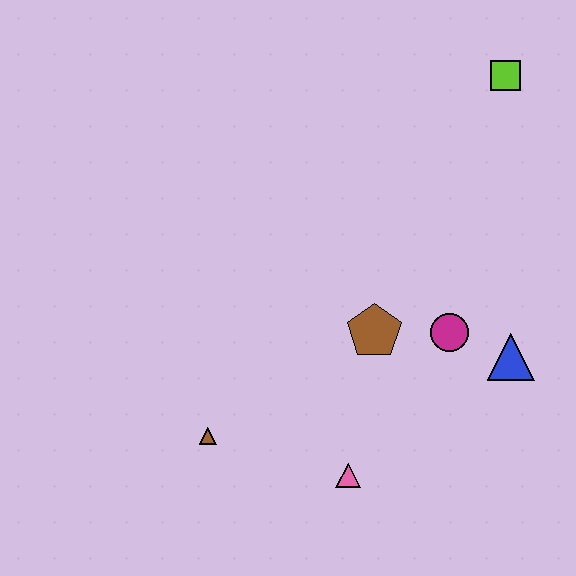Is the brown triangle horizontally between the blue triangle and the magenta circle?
No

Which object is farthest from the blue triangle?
The brown triangle is farthest from the blue triangle.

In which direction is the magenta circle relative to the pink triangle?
The magenta circle is above the pink triangle.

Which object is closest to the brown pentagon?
The magenta circle is closest to the brown pentagon.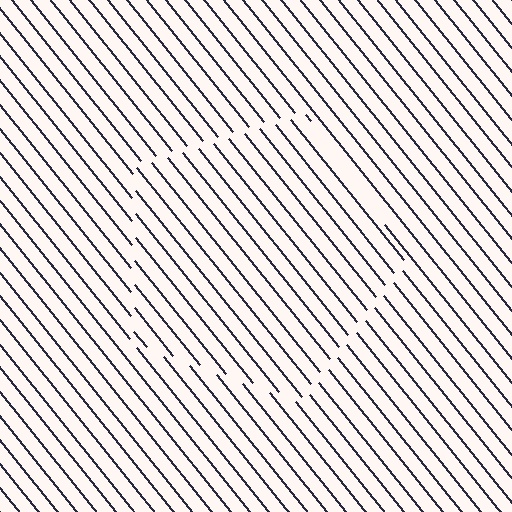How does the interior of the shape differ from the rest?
The interior of the shape contains the same grating, shifted by half a period — the contour is defined by the phase discontinuity where line-ends from the inner and outer gratings abut.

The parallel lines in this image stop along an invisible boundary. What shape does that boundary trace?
An illusory pentagon. The interior of the shape contains the same grating, shifted by half a period — the contour is defined by the phase discontinuity where line-ends from the inner and outer gratings abut.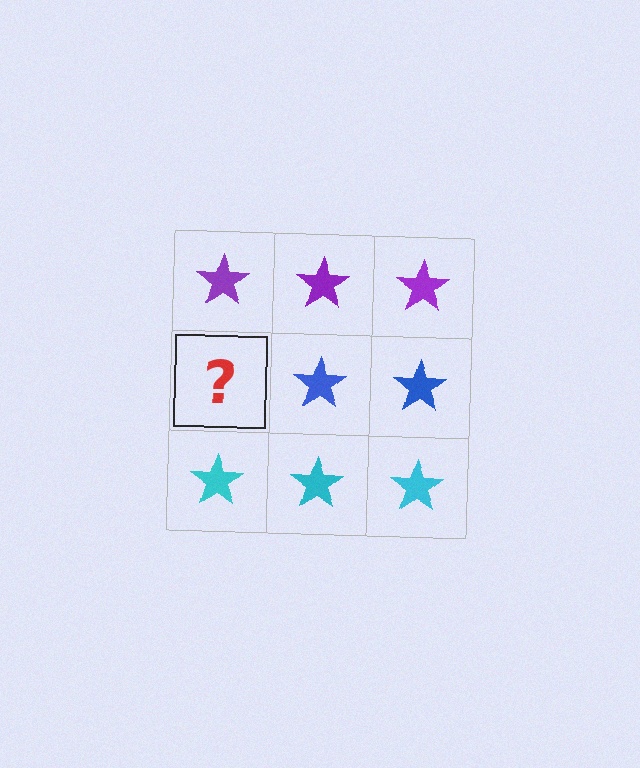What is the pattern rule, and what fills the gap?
The rule is that each row has a consistent color. The gap should be filled with a blue star.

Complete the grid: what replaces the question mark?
The question mark should be replaced with a blue star.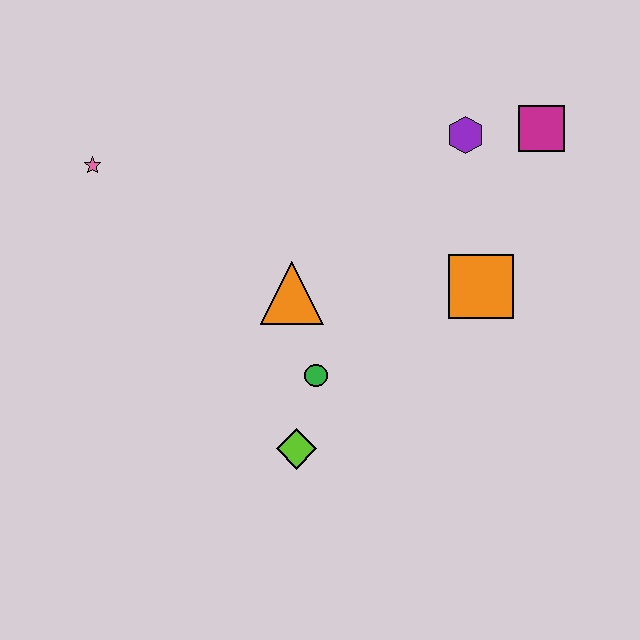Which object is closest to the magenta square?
The purple hexagon is closest to the magenta square.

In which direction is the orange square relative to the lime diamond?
The orange square is to the right of the lime diamond.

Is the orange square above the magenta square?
No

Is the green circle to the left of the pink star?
No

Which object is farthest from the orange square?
The pink star is farthest from the orange square.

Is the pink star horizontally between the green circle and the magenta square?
No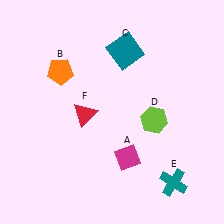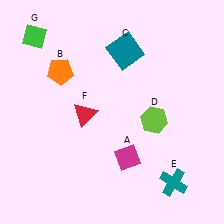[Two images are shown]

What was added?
A green diamond (G) was added in Image 2.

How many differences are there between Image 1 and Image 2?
There is 1 difference between the two images.